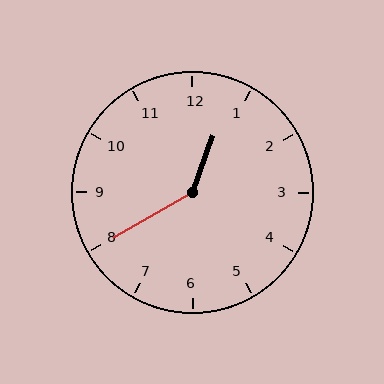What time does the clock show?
12:40.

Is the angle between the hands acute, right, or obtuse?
It is obtuse.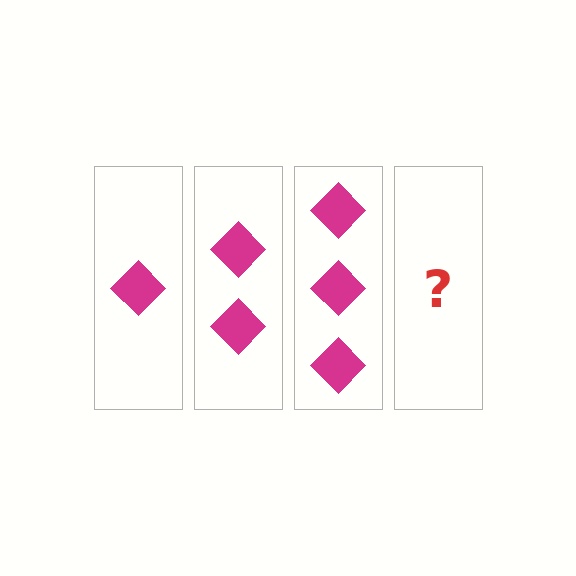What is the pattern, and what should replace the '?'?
The pattern is that each step adds one more diamond. The '?' should be 4 diamonds.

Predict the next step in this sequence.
The next step is 4 diamonds.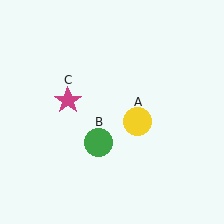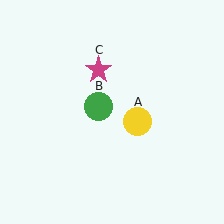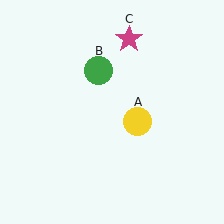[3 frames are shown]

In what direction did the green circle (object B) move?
The green circle (object B) moved up.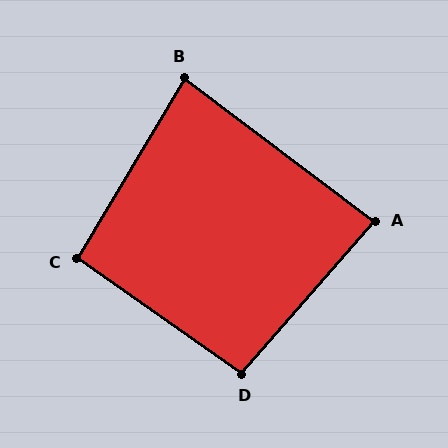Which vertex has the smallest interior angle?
B, at approximately 84 degrees.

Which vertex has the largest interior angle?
D, at approximately 96 degrees.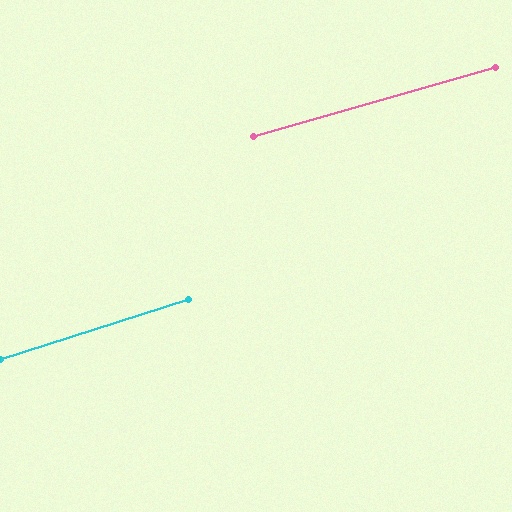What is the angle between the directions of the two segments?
Approximately 2 degrees.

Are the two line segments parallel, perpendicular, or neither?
Parallel — their directions differ by only 1.7°.